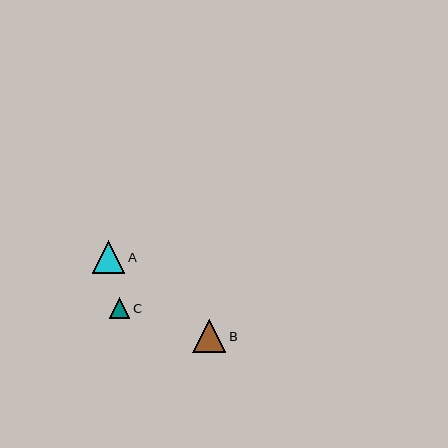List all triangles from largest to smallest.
From largest to smallest: B, A, C.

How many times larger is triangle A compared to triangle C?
Triangle A is approximately 1.6 times the size of triangle C.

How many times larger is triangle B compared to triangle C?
Triangle B is approximately 1.6 times the size of triangle C.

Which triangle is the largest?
Triangle B is the largest with a size of approximately 33 pixels.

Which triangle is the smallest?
Triangle C is the smallest with a size of approximately 21 pixels.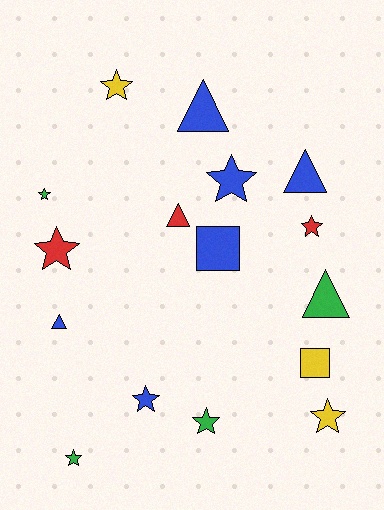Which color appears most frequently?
Blue, with 6 objects.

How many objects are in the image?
There are 16 objects.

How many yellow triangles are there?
There are no yellow triangles.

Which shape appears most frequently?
Star, with 9 objects.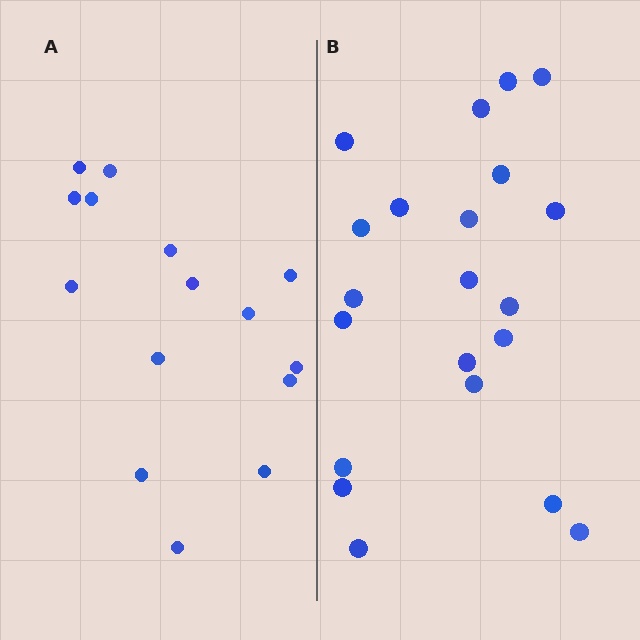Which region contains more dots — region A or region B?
Region B (the right region) has more dots.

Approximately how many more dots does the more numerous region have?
Region B has about 6 more dots than region A.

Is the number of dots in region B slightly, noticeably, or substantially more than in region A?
Region B has noticeably more, but not dramatically so. The ratio is roughly 1.4 to 1.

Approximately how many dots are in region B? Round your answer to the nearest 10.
About 20 dots. (The exact count is 21, which rounds to 20.)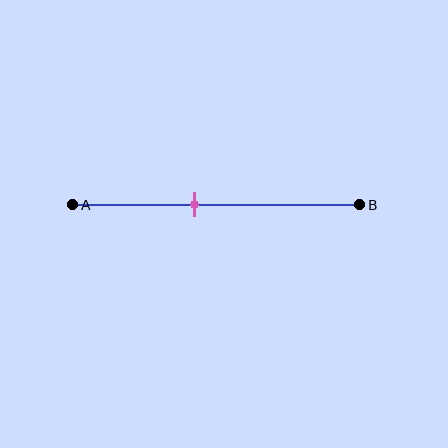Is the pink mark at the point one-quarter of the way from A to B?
No, the mark is at about 45% from A, not at the 25% one-quarter point.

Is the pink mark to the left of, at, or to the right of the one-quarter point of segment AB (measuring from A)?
The pink mark is to the right of the one-quarter point of segment AB.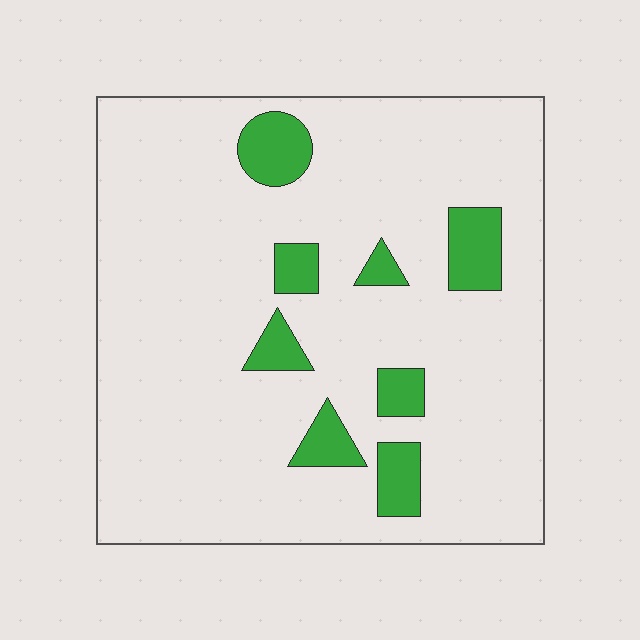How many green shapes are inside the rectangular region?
8.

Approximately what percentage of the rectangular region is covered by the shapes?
Approximately 10%.